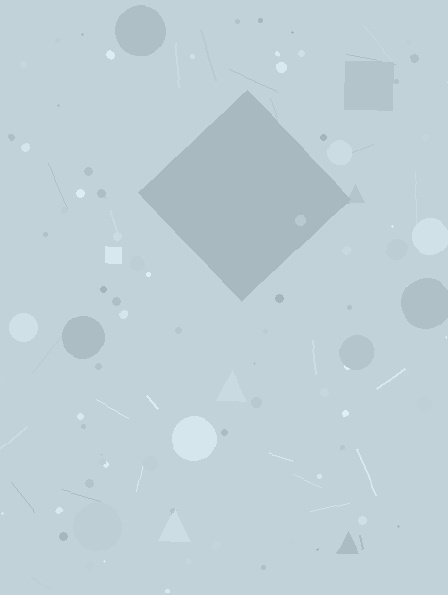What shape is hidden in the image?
A diamond is hidden in the image.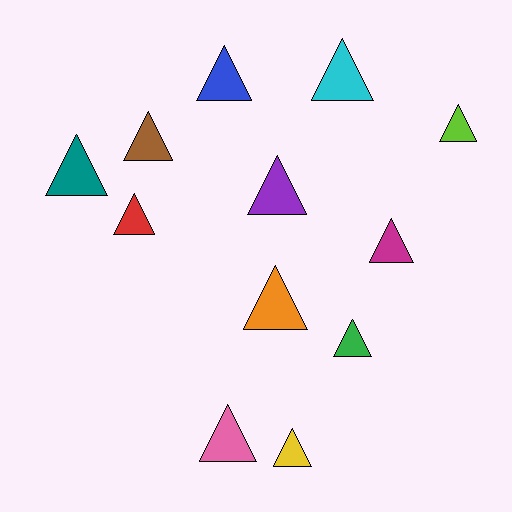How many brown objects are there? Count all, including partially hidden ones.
There is 1 brown object.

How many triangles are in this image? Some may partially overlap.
There are 12 triangles.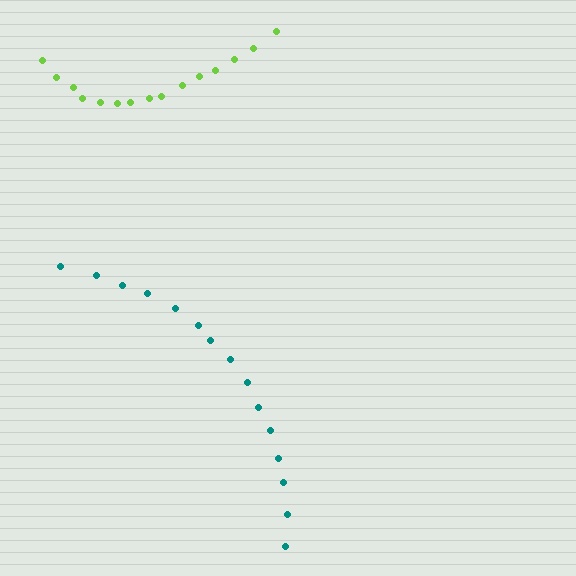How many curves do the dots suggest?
There are 2 distinct paths.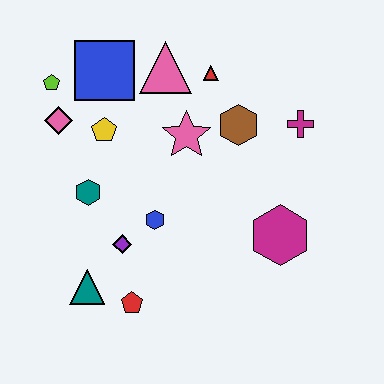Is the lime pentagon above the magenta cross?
Yes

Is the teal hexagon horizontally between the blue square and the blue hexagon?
No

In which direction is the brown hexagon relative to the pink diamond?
The brown hexagon is to the right of the pink diamond.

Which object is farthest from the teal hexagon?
The magenta cross is farthest from the teal hexagon.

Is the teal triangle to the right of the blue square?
No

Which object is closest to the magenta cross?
The brown hexagon is closest to the magenta cross.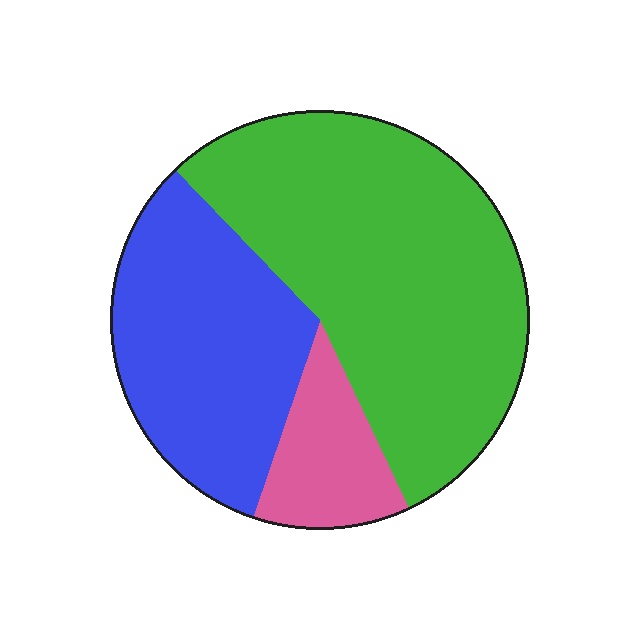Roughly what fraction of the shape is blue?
Blue takes up about one third (1/3) of the shape.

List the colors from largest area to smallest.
From largest to smallest: green, blue, pink.